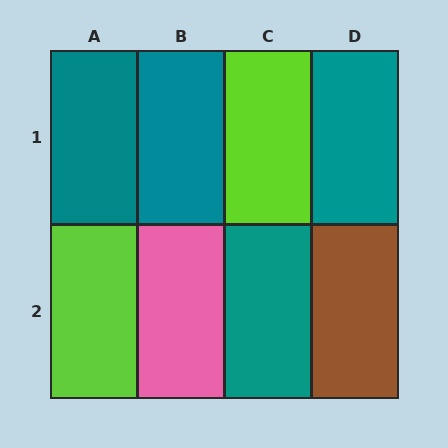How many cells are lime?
2 cells are lime.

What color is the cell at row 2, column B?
Pink.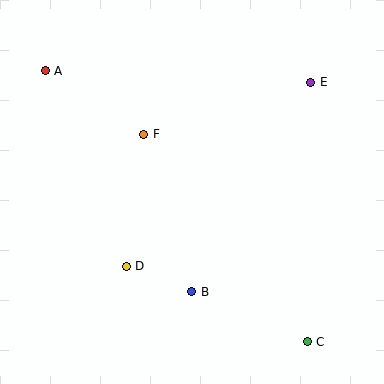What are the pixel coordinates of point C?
Point C is at (307, 342).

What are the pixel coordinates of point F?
Point F is at (144, 134).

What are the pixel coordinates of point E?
Point E is at (311, 82).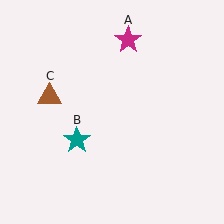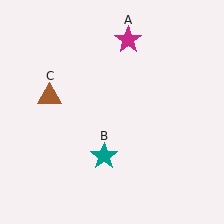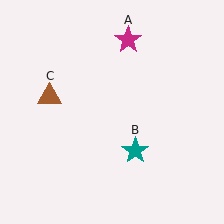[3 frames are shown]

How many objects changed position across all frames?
1 object changed position: teal star (object B).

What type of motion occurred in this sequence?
The teal star (object B) rotated counterclockwise around the center of the scene.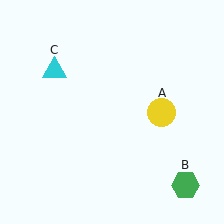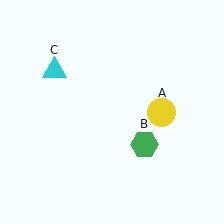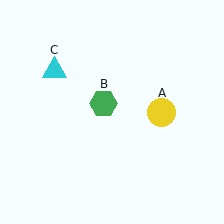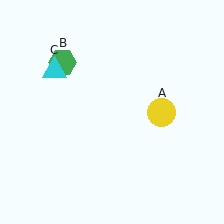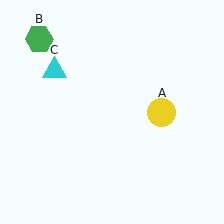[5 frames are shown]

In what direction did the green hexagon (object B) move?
The green hexagon (object B) moved up and to the left.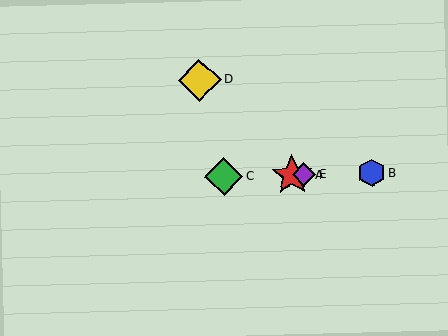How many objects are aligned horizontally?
4 objects (A, B, C, E) are aligned horizontally.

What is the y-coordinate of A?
Object A is at y≈175.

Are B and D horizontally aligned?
No, B is at y≈173 and D is at y≈80.